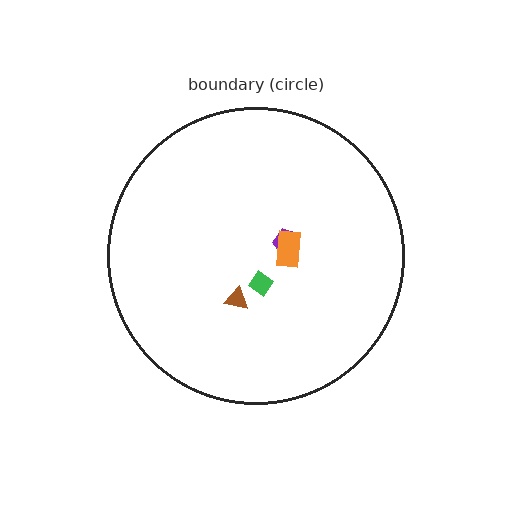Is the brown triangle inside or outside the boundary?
Inside.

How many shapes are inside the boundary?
4 inside, 0 outside.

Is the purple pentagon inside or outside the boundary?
Inside.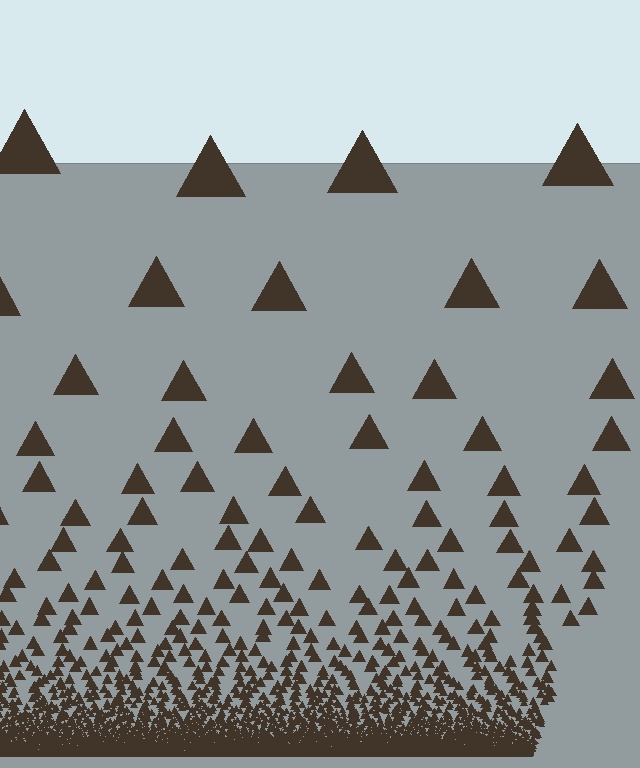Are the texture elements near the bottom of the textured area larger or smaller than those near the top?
Smaller. The gradient is inverted — elements near the bottom are smaller and denser.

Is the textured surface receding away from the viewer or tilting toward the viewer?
The surface appears to tilt toward the viewer. Texture elements get larger and sparser toward the top.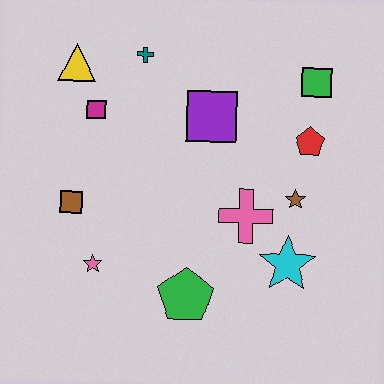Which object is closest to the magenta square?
The yellow triangle is closest to the magenta square.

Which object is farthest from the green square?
The pink star is farthest from the green square.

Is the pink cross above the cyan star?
Yes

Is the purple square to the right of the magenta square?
Yes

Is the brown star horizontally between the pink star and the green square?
Yes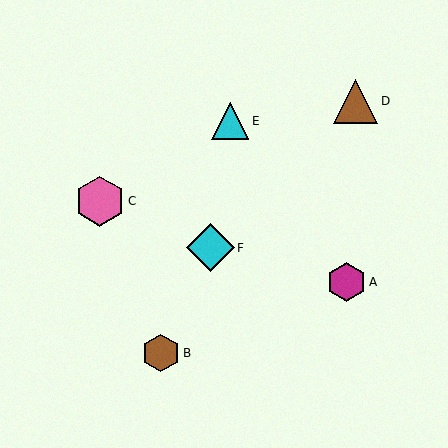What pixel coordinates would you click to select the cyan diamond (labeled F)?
Click at (210, 248) to select the cyan diamond F.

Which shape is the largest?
The pink hexagon (labeled C) is the largest.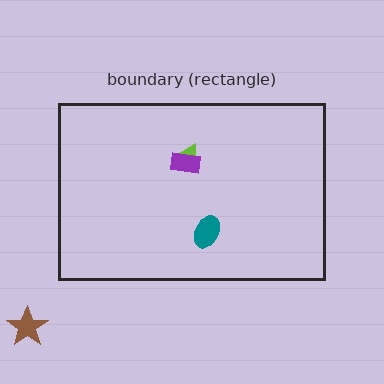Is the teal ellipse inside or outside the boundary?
Inside.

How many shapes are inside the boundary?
3 inside, 1 outside.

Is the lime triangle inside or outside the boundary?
Inside.